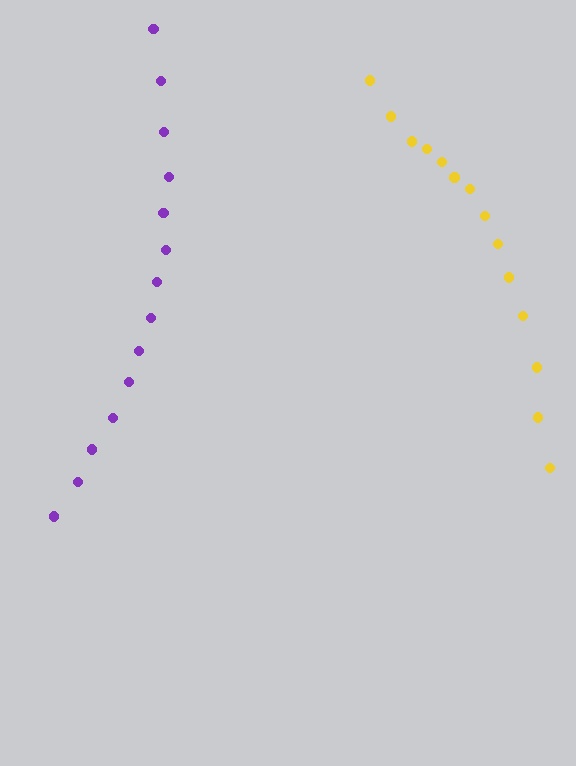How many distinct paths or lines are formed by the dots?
There are 2 distinct paths.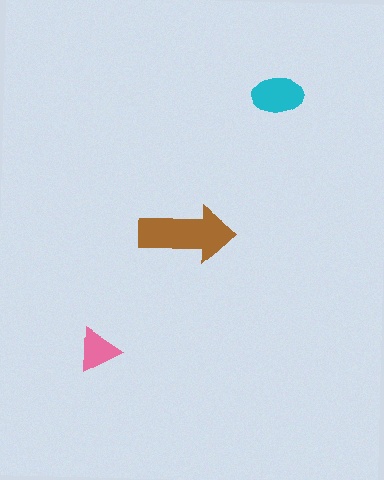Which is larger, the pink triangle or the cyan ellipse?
The cyan ellipse.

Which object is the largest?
The brown arrow.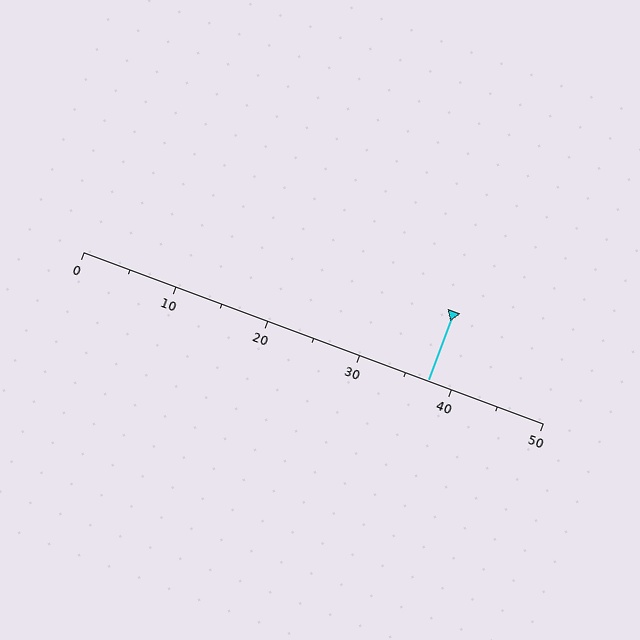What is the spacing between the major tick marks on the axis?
The major ticks are spaced 10 apart.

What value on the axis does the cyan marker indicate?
The marker indicates approximately 37.5.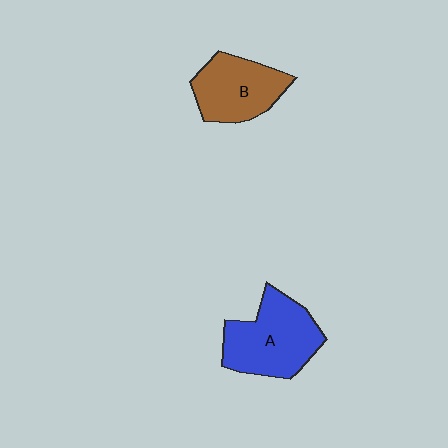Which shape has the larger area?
Shape A (blue).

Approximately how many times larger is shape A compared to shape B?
Approximately 1.2 times.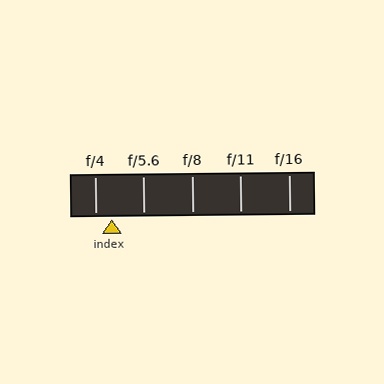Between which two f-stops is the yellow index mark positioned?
The index mark is between f/4 and f/5.6.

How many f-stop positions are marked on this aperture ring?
There are 5 f-stop positions marked.